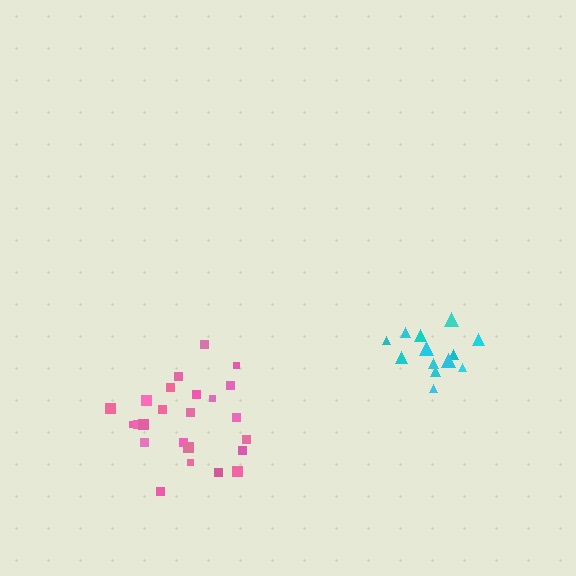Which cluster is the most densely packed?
Cyan.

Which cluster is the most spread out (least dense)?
Pink.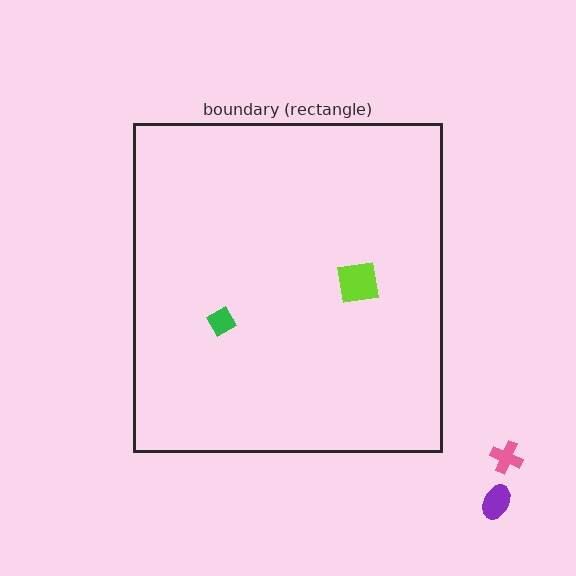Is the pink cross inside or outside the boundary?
Outside.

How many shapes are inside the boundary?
2 inside, 2 outside.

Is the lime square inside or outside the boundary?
Inside.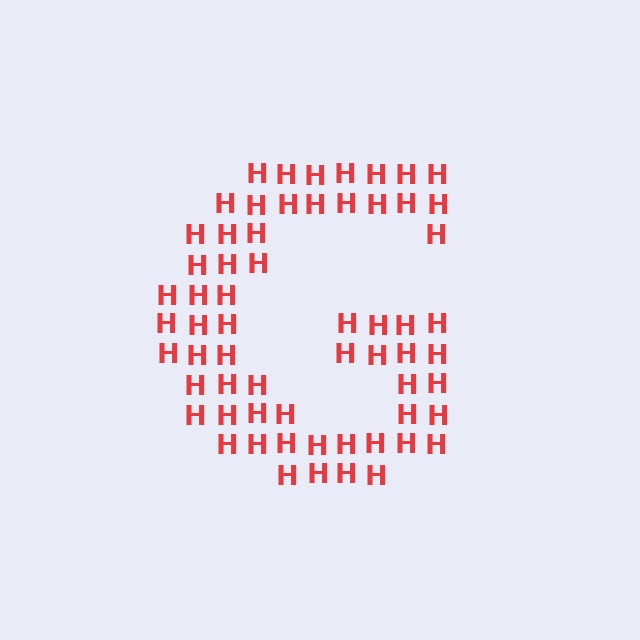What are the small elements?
The small elements are letter H's.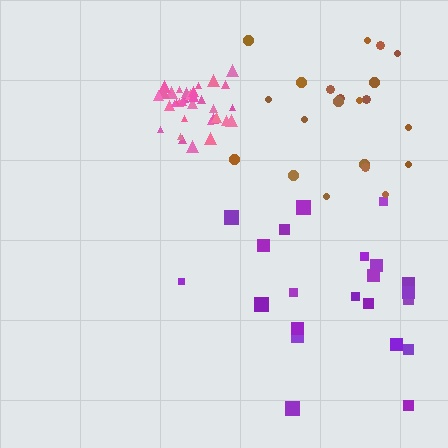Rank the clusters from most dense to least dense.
pink, purple, brown.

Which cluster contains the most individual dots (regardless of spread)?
Pink (35).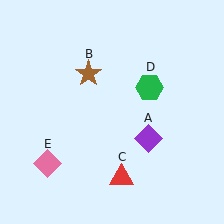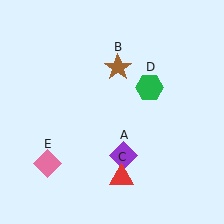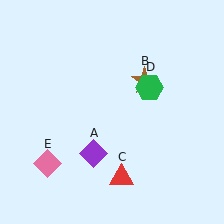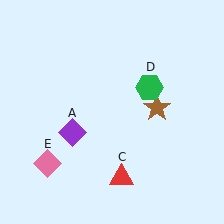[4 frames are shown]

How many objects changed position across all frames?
2 objects changed position: purple diamond (object A), brown star (object B).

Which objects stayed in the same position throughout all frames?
Red triangle (object C) and green hexagon (object D) and pink diamond (object E) remained stationary.